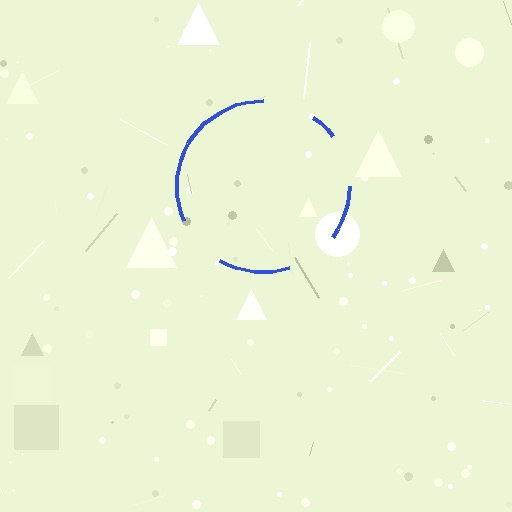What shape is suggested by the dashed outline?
The dashed outline suggests a circle.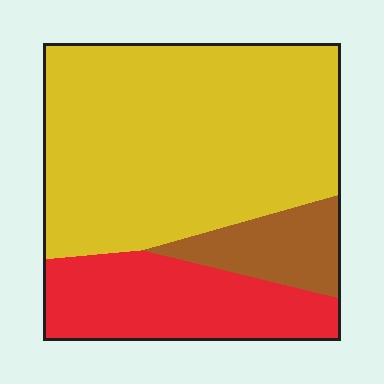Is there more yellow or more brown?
Yellow.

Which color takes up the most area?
Yellow, at roughly 65%.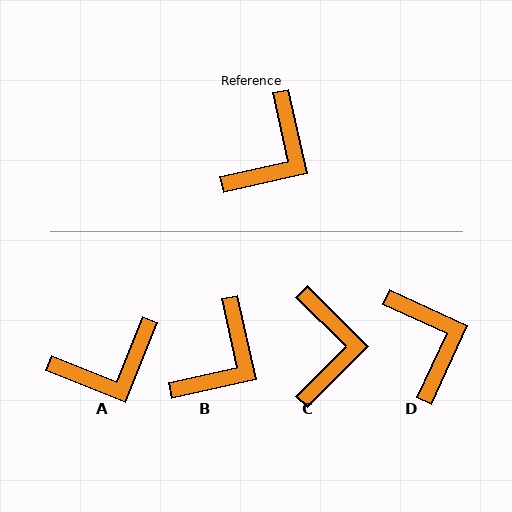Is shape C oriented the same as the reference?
No, it is off by about 33 degrees.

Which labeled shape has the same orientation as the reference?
B.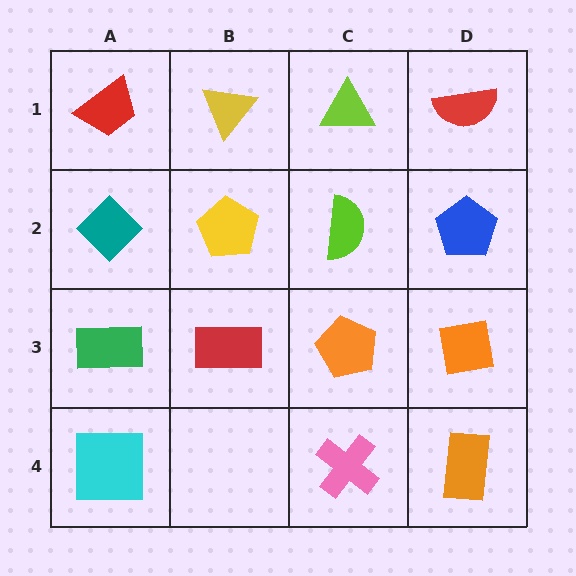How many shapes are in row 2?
4 shapes.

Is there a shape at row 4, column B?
No, that cell is empty.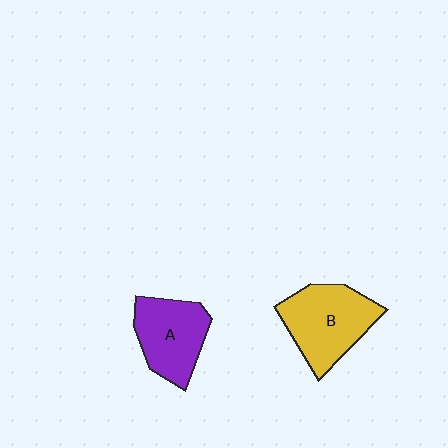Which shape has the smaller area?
Shape A (purple).